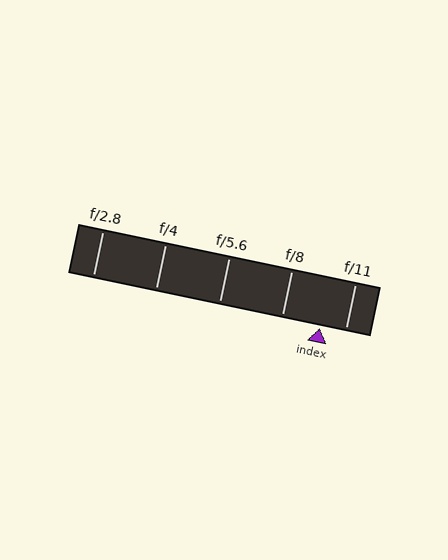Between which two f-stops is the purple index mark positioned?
The index mark is between f/8 and f/11.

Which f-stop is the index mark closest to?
The index mark is closest to f/11.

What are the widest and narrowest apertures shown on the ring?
The widest aperture shown is f/2.8 and the narrowest is f/11.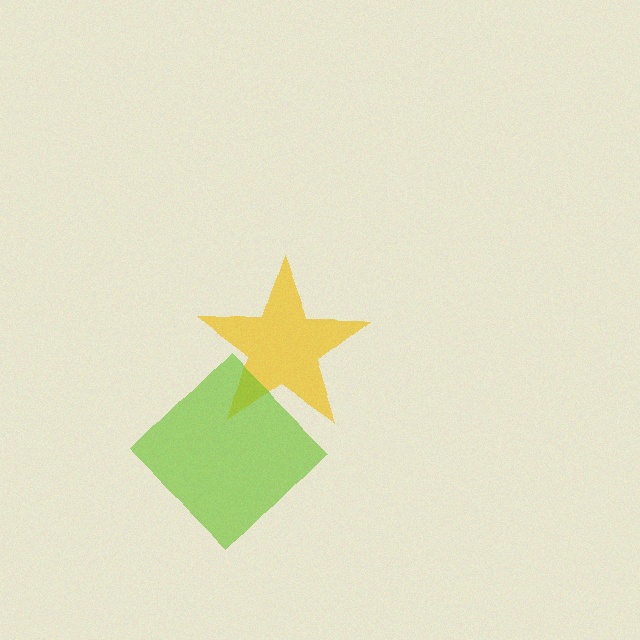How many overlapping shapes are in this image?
There are 2 overlapping shapes in the image.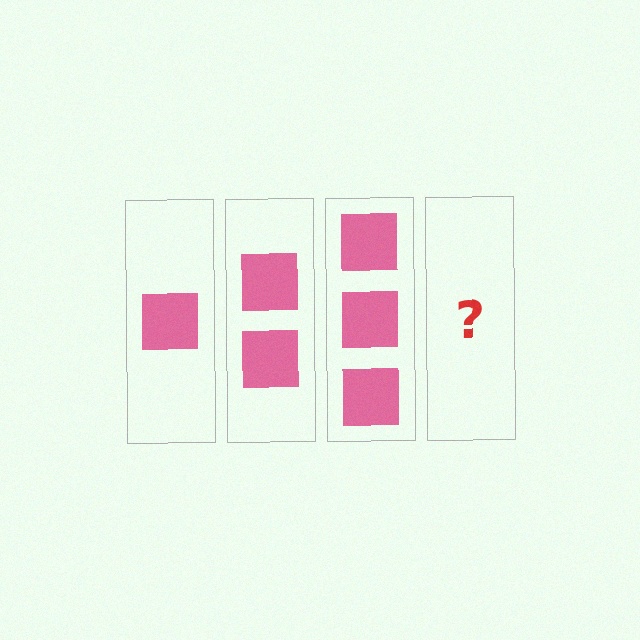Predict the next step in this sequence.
The next step is 4 squares.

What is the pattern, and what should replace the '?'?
The pattern is that each step adds one more square. The '?' should be 4 squares.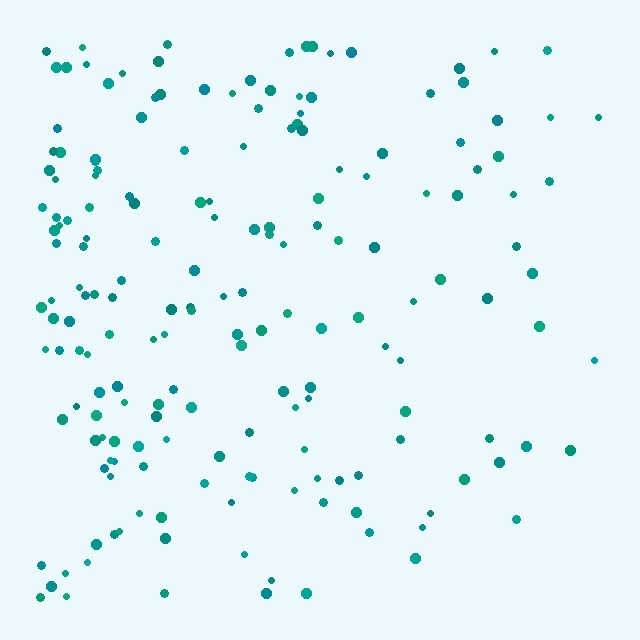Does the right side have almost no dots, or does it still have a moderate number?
Still a moderate number, just noticeably fewer than the left.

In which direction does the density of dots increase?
From right to left, with the left side densest.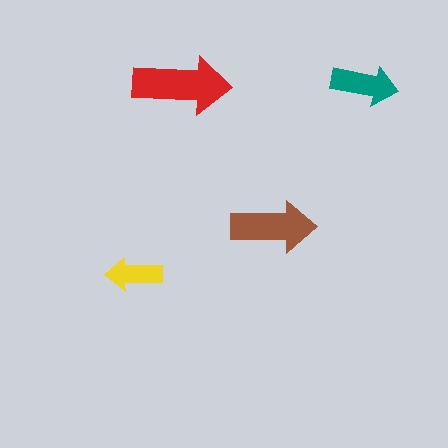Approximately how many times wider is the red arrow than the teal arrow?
About 1.5 times wider.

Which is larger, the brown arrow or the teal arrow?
The brown one.